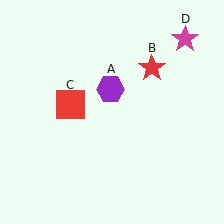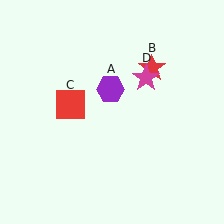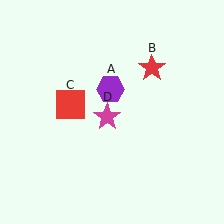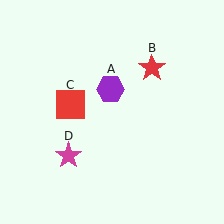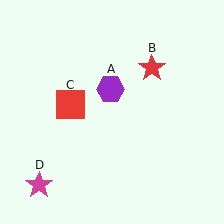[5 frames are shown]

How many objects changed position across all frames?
1 object changed position: magenta star (object D).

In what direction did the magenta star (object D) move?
The magenta star (object D) moved down and to the left.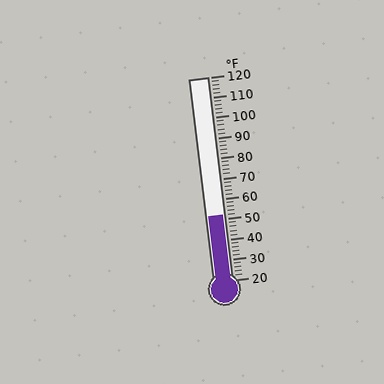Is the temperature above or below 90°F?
The temperature is below 90°F.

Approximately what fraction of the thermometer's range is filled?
The thermometer is filled to approximately 30% of its range.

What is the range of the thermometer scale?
The thermometer scale ranges from 20°F to 120°F.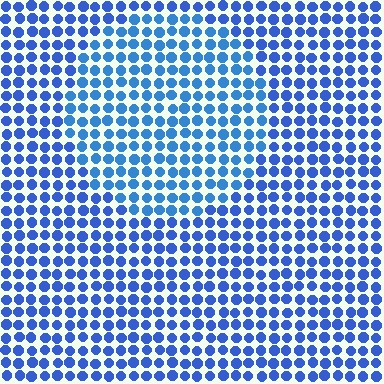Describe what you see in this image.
The image is filled with small blue elements in a uniform arrangement. A circle-shaped region is visible where the elements are tinted to a slightly different hue, forming a subtle color boundary.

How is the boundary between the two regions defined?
The boundary is defined purely by a slight shift in hue (about 16 degrees). Spacing, size, and orientation are identical on both sides.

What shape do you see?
I see a circle.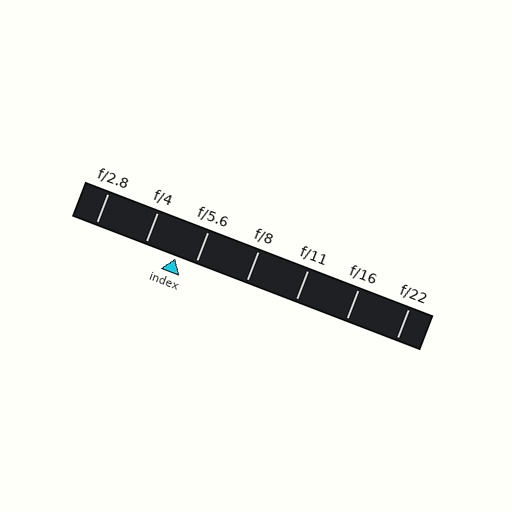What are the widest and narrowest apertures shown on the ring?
The widest aperture shown is f/2.8 and the narrowest is f/22.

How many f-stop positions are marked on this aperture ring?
There are 7 f-stop positions marked.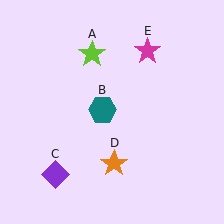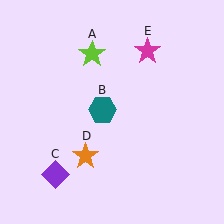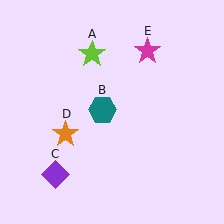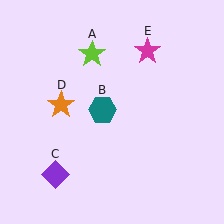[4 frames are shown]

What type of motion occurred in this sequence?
The orange star (object D) rotated clockwise around the center of the scene.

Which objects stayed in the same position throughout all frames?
Lime star (object A) and teal hexagon (object B) and purple diamond (object C) and magenta star (object E) remained stationary.